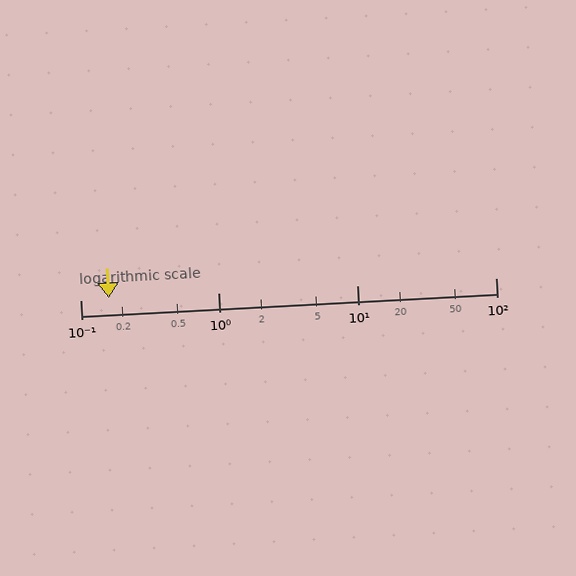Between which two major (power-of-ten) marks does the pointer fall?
The pointer is between 0.1 and 1.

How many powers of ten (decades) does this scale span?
The scale spans 3 decades, from 0.1 to 100.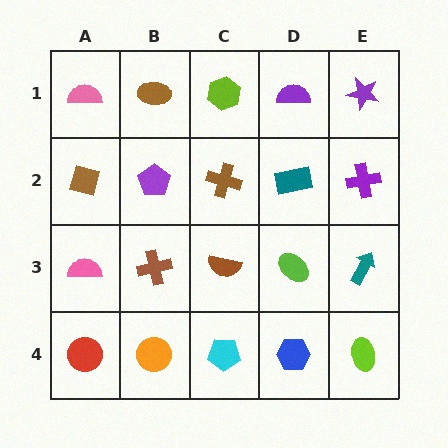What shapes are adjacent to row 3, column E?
A purple cross (row 2, column E), a lime ellipse (row 4, column E), a lime ellipse (row 3, column D).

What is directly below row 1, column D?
A teal rectangle.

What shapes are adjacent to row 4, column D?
A lime ellipse (row 3, column D), a cyan pentagon (row 4, column C), a lime ellipse (row 4, column E).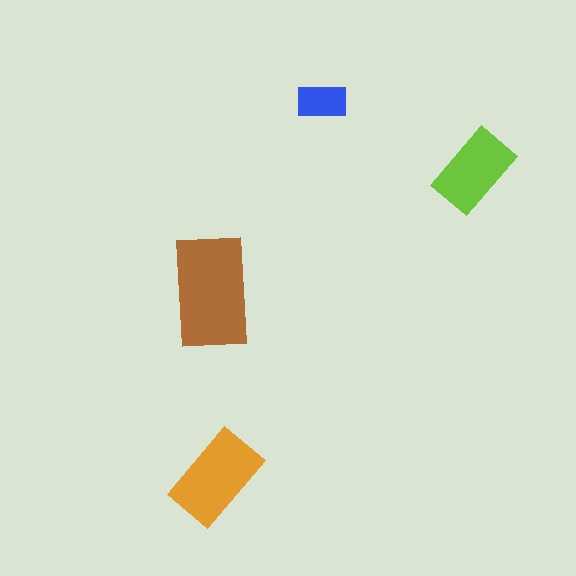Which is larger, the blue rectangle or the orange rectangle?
The orange one.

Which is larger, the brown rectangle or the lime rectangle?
The brown one.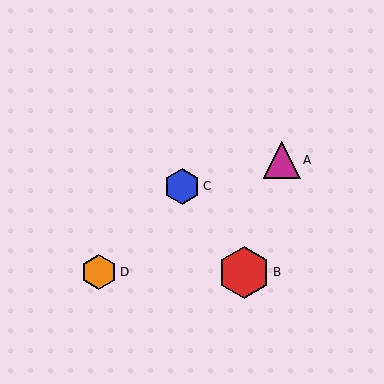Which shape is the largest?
The red hexagon (labeled B) is the largest.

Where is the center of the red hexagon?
The center of the red hexagon is at (244, 272).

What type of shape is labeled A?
Shape A is a magenta triangle.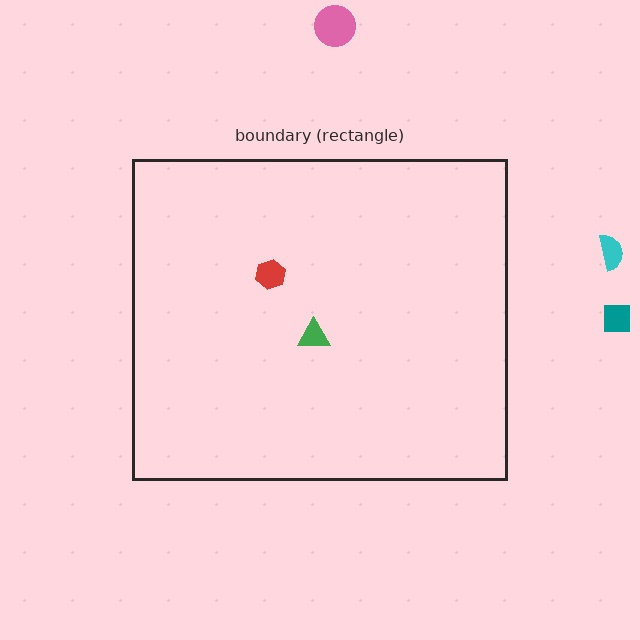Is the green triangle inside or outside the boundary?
Inside.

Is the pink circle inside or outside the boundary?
Outside.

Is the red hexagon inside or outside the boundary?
Inside.